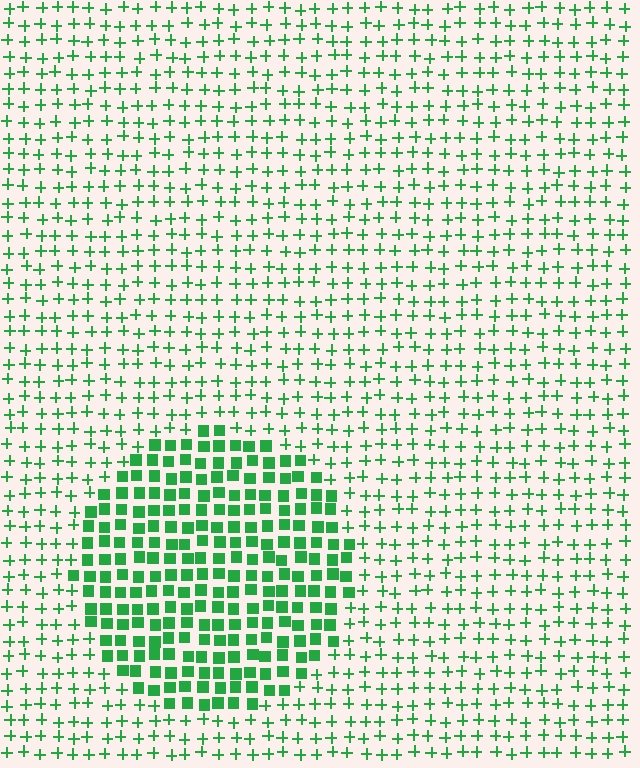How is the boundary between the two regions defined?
The boundary is defined by a change in element shape: squares inside vs. plus signs outside. All elements share the same color and spacing.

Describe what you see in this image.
The image is filled with small green elements arranged in a uniform grid. A circle-shaped region contains squares, while the surrounding area contains plus signs. The boundary is defined purely by the change in element shape.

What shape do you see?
I see a circle.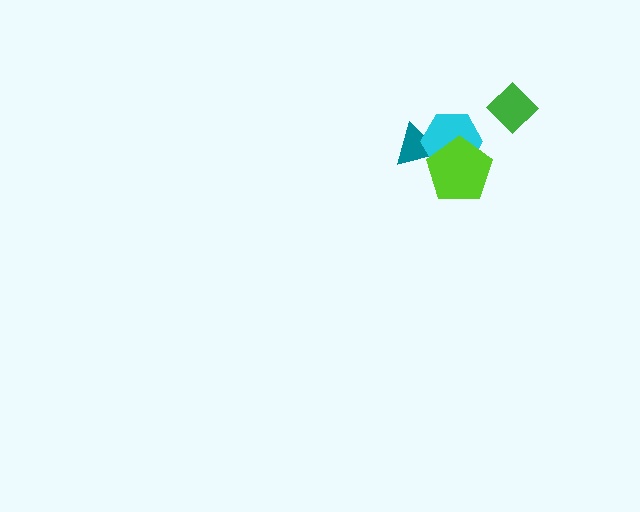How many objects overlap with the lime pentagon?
2 objects overlap with the lime pentagon.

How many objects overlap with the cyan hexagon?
2 objects overlap with the cyan hexagon.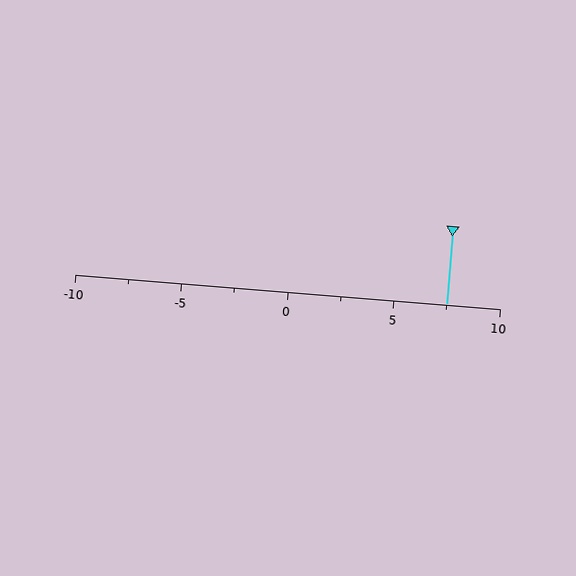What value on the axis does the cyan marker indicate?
The marker indicates approximately 7.5.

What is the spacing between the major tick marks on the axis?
The major ticks are spaced 5 apart.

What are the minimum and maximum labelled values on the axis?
The axis runs from -10 to 10.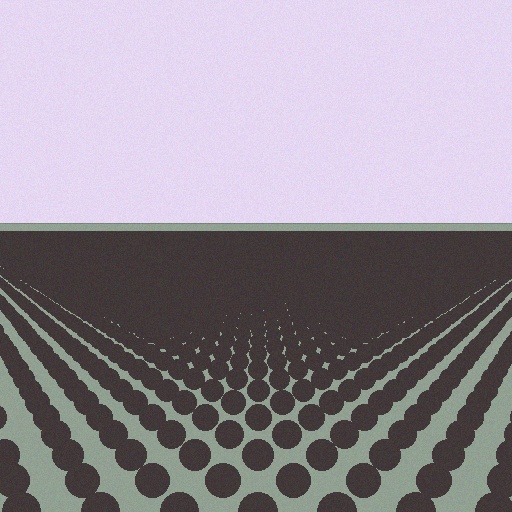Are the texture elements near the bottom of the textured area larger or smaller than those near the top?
Larger. Near the bottom, elements are closer to the viewer and appear at a bigger on-screen size.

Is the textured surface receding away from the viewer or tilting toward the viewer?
The surface is receding away from the viewer. Texture elements get smaller and denser toward the top.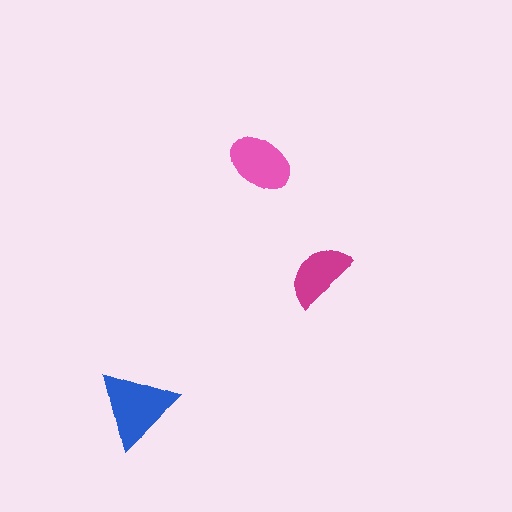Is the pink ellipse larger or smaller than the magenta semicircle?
Larger.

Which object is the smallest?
The magenta semicircle.